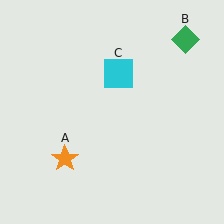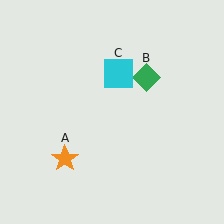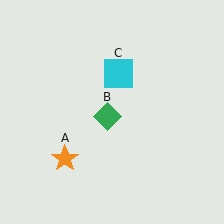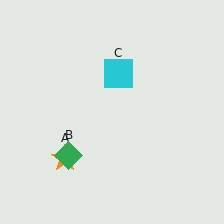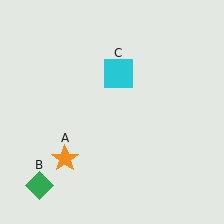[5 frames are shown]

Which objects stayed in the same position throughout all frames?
Orange star (object A) and cyan square (object C) remained stationary.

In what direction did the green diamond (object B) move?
The green diamond (object B) moved down and to the left.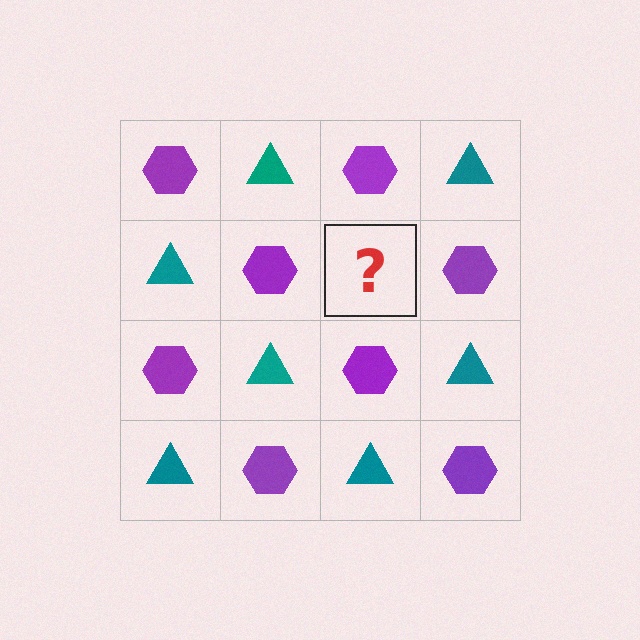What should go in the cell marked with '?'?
The missing cell should contain a teal triangle.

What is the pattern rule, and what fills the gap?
The rule is that it alternates purple hexagon and teal triangle in a checkerboard pattern. The gap should be filled with a teal triangle.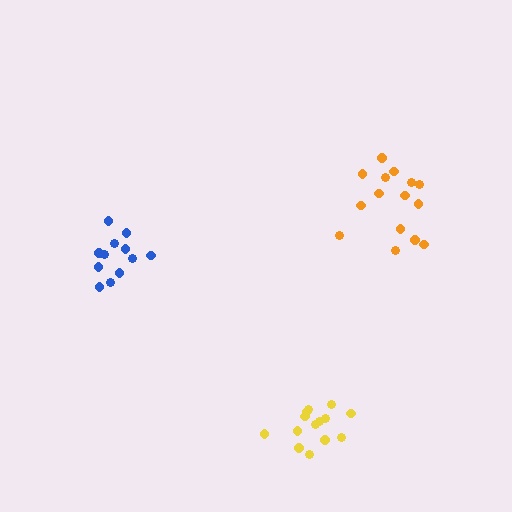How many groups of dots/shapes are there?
There are 3 groups.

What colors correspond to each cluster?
The clusters are colored: yellow, orange, blue.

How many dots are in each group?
Group 1: 14 dots, Group 2: 15 dots, Group 3: 12 dots (41 total).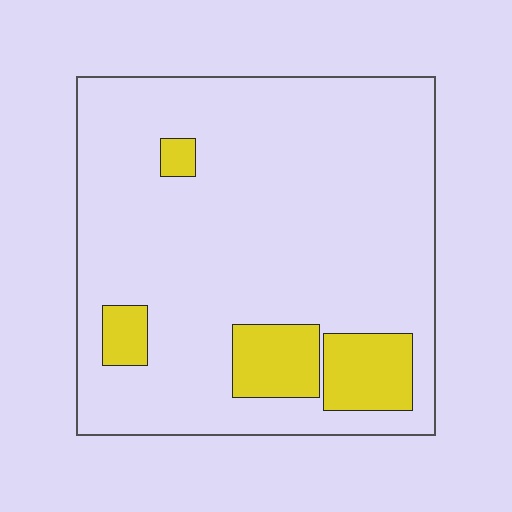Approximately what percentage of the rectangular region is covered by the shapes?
Approximately 15%.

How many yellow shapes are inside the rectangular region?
4.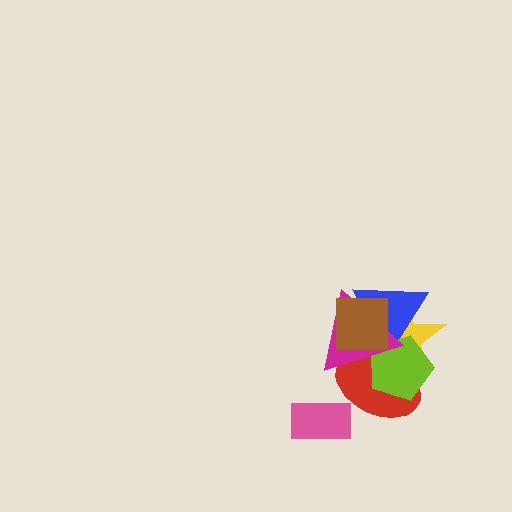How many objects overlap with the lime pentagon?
4 objects overlap with the lime pentagon.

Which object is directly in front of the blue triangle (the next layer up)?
The lime pentagon is directly in front of the blue triangle.